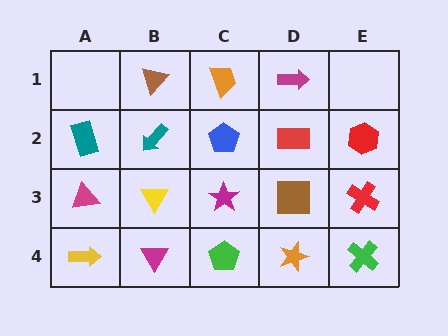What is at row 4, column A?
A yellow arrow.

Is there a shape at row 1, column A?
No, that cell is empty.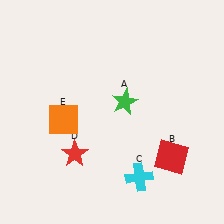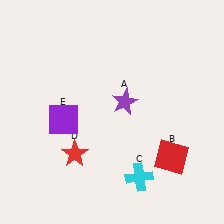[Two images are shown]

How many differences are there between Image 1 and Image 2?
There are 2 differences between the two images.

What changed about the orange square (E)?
In Image 1, E is orange. In Image 2, it changed to purple.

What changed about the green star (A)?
In Image 1, A is green. In Image 2, it changed to purple.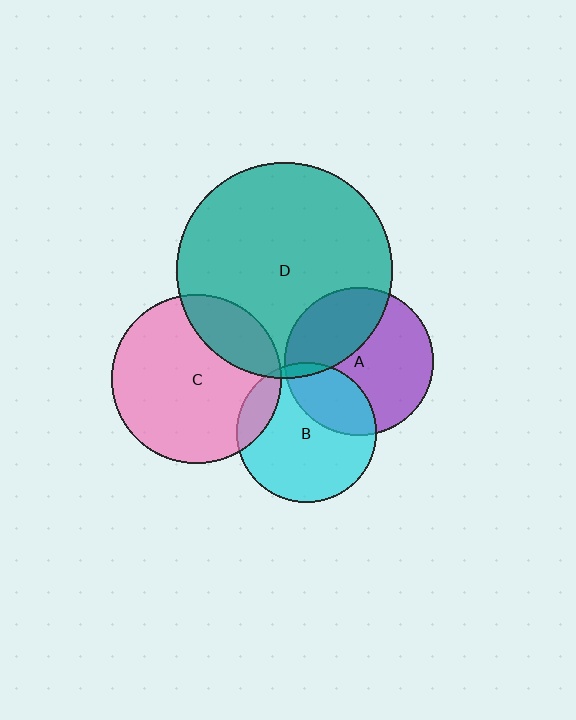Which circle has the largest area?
Circle D (teal).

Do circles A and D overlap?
Yes.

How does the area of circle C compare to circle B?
Approximately 1.5 times.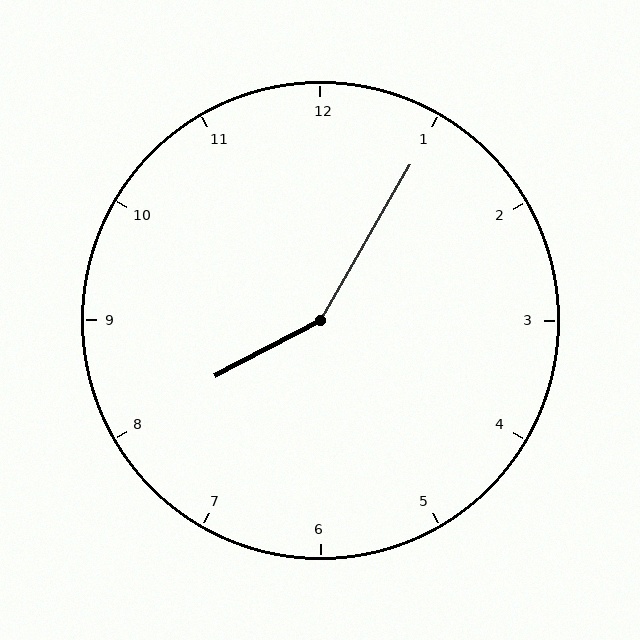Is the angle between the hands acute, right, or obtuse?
It is obtuse.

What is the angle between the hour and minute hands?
Approximately 148 degrees.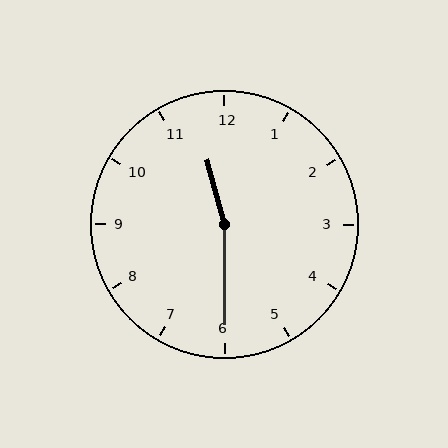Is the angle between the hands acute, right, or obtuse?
It is obtuse.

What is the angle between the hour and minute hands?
Approximately 165 degrees.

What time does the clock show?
11:30.